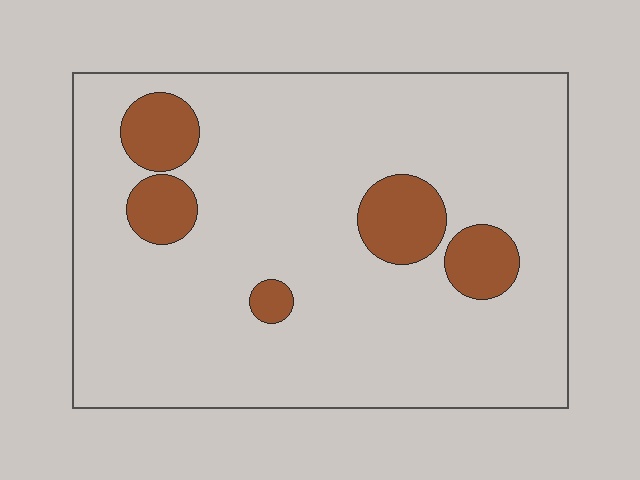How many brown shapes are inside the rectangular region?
5.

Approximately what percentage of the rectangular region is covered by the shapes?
Approximately 15%.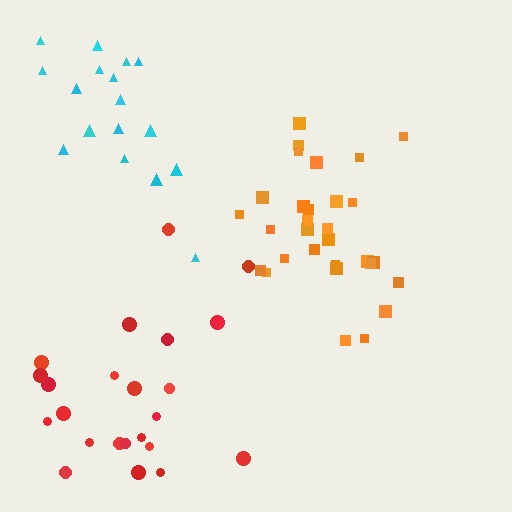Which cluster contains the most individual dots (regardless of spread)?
Orange (30).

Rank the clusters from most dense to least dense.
orange, cyan, red.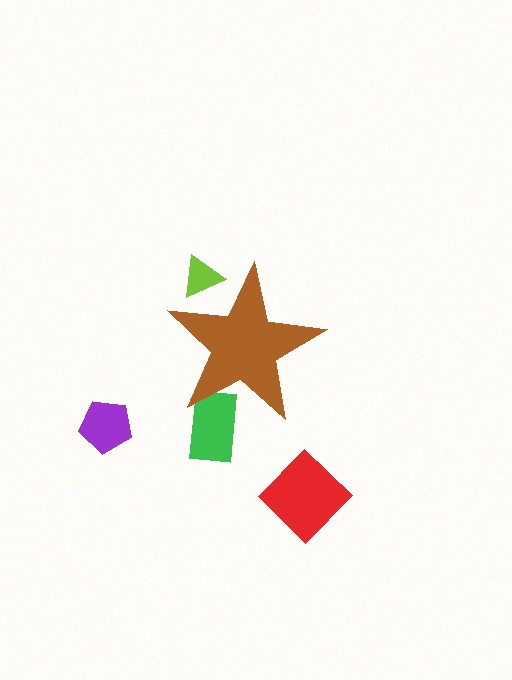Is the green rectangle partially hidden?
Yes, the green rectangle is partially hidden behind the brown star.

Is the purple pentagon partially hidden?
No, the purple pentagon is fully visible.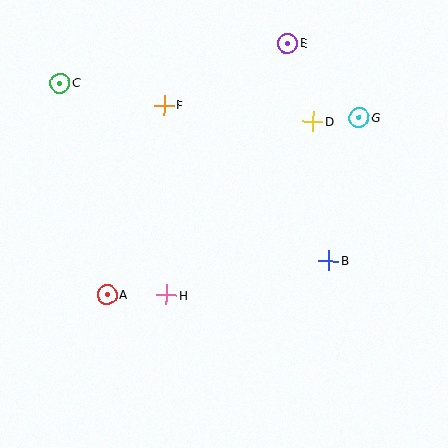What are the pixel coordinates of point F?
Point F is at (164, 105).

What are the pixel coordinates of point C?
Point C is at (60, 83).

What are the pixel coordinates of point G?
Point G is at (359, 118).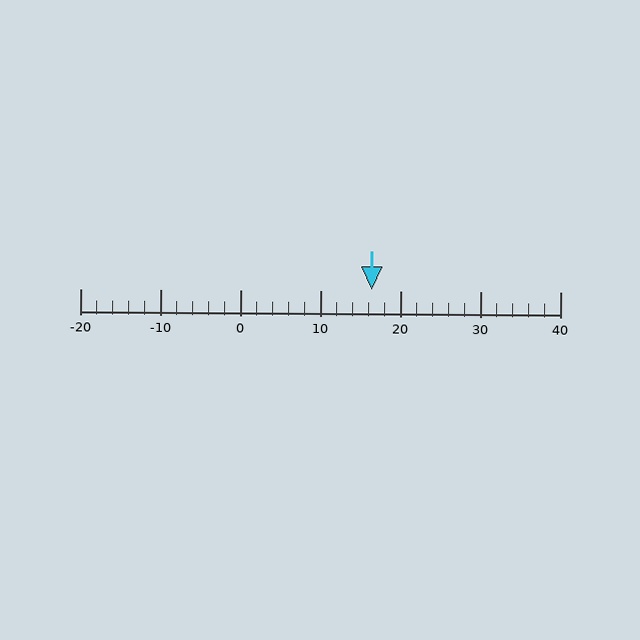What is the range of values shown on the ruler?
The ruler shows values from -20 to 40.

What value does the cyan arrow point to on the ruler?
The cyan arrow points to approximately 16.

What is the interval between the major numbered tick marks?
The major tick marks are spaced 10 units apart.